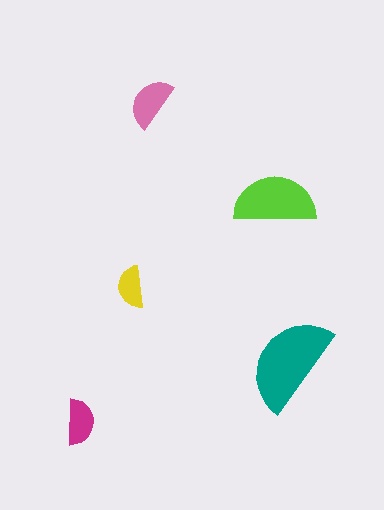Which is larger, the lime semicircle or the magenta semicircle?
The lime one.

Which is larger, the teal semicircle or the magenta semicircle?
The teal one.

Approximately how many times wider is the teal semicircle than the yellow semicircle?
About 2.5 times wider.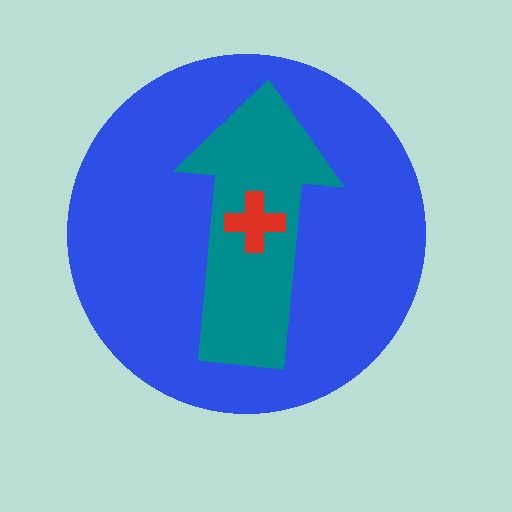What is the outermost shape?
The blue circle.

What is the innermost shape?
The red cross.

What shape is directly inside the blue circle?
The teal arrow.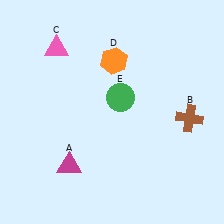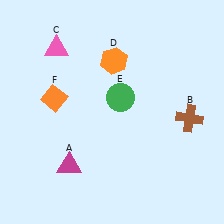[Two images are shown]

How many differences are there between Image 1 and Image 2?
There is 1 difference between the two images.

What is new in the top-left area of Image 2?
An orange diamond (F) was added in the top-left area of Image 2.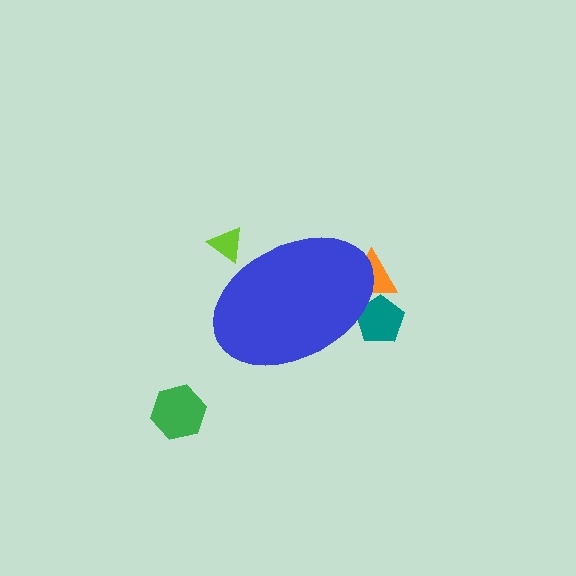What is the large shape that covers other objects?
A blue ellipse.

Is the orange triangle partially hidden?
Yes, the orange triangle is partially hidden behind the blue ellipse.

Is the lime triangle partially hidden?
Yes, the lime triangle is partially hidden behind the blue ellipse.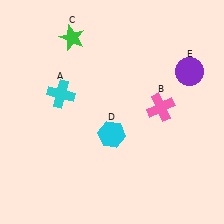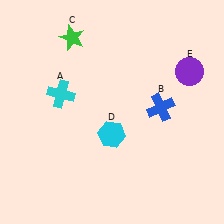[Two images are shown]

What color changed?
The cross (B) changed from pink in Image 1 to blue in Image 2.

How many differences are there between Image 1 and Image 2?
There is 1 difference between the two images.